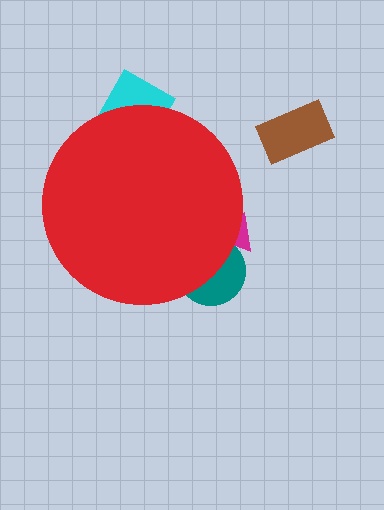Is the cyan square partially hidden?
Yes, the cyan square is partially hidden behind the red circle.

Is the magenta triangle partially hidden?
Yes, the magenta triangle is partially hidden behind the red circle.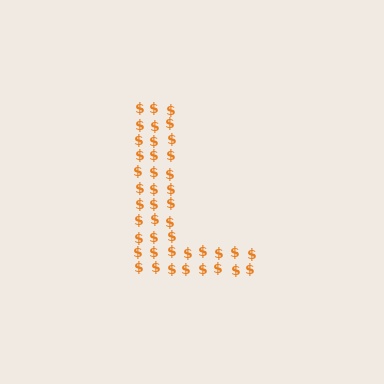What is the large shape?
The large shape is the letter L.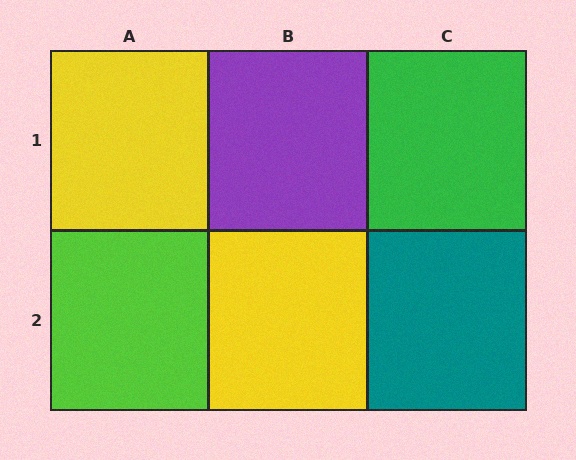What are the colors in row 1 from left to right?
Yellow, purple, green.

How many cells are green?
1 cell is green.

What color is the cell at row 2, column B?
Yellow.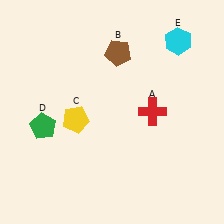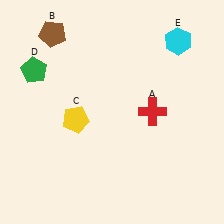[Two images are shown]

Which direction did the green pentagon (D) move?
The green pentagon (D) moved up.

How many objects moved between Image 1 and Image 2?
2 objects moved between the two images.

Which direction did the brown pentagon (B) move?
The brown pentagon (B) moved left.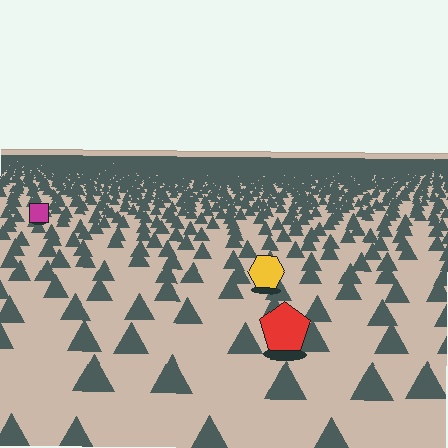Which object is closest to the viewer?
The red pentagon is closest. The texture marks near it are larger and more spread out.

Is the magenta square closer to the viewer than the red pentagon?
No. The red pentagon is closer — you can tell from the texture gradient: the ground texture is coarser near it.